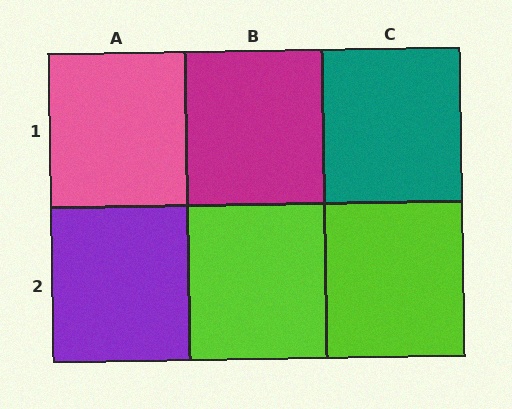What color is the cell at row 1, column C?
Teal.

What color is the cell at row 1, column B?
Magenta.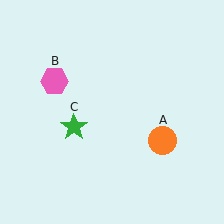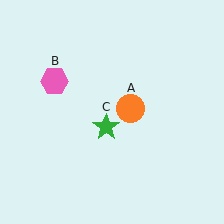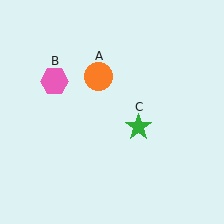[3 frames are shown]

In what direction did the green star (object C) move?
The green star (object C) moved right.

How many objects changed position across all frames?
2 objects changed position: orange circle (object A), green star (object C).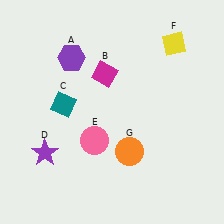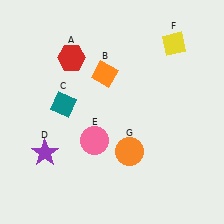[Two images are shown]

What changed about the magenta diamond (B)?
In Image 1, B is magenta. In Image 2, it changed to orange.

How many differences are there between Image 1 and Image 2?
There are 2 differences between the two images.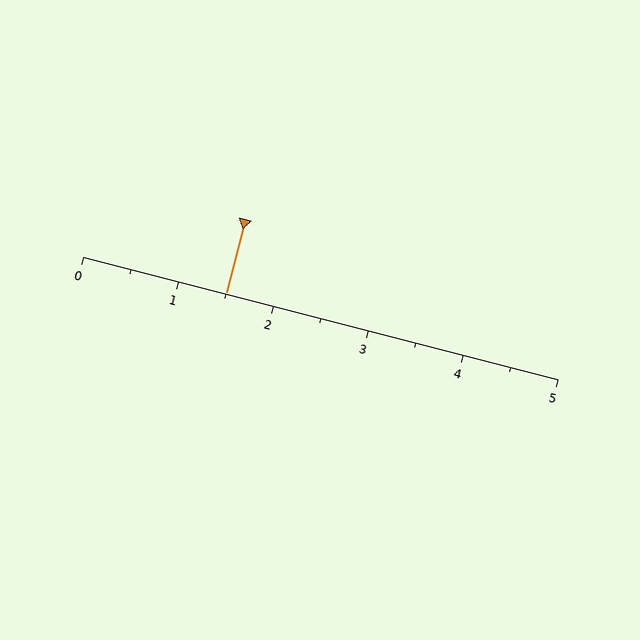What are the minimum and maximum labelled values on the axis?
The axis runs from 0 to 5.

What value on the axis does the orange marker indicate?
The marker indicates approximately 1.5.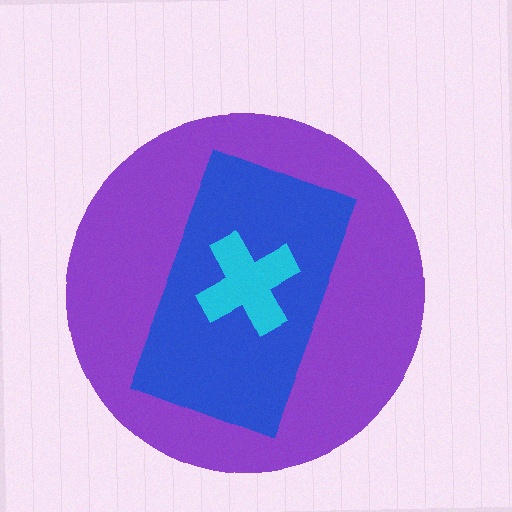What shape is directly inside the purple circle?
The blue rectangle.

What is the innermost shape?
The cyan cross.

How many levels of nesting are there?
3.